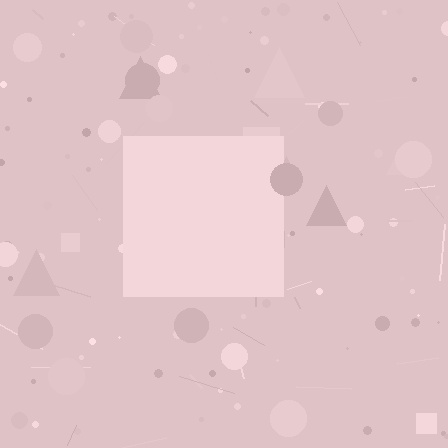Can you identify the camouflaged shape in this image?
The camouflaged shape is a square.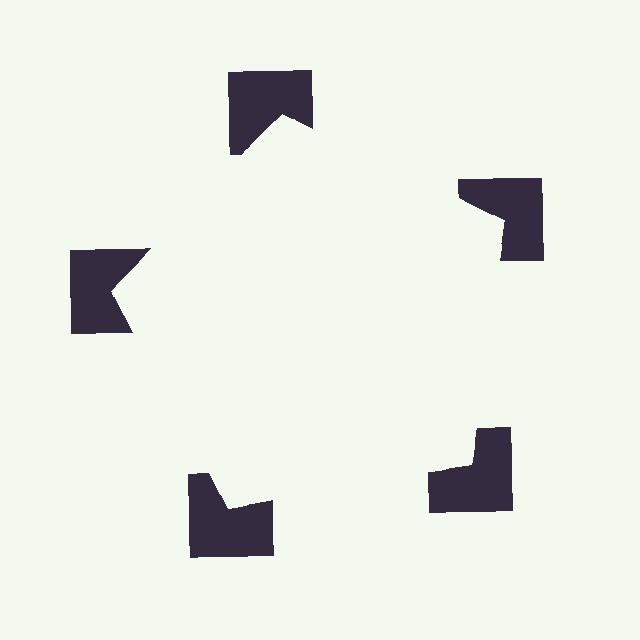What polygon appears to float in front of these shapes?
An illusory pentagon — its edges are inferred from the aligned wedge cuts in the notched squares, not physically drawn.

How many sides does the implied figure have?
5 sides.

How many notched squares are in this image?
There are 5 — one at each vertex of the illusory pentagon.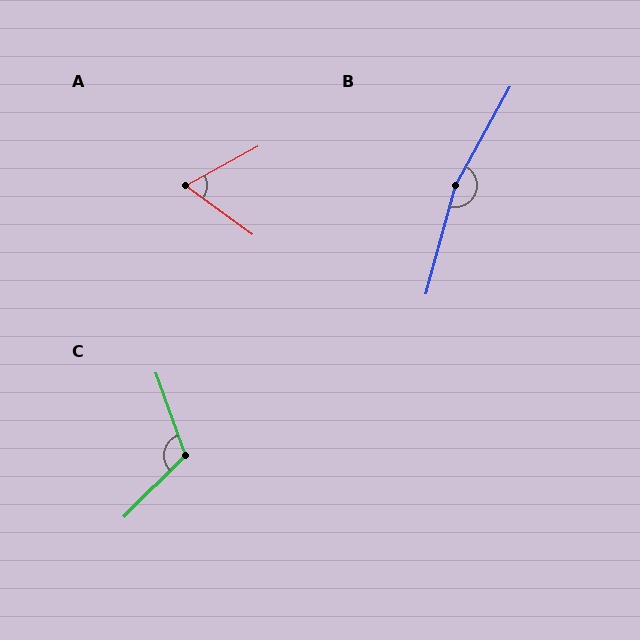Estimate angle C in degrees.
Approximately 116 degrees.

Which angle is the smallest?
A, at approximately 65 degrees.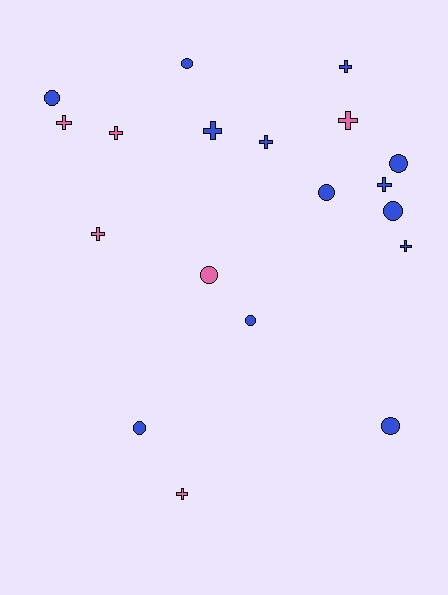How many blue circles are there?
There are 8 blue circles.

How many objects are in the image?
There are 19 objects.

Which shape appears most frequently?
Cross, with 10 objects.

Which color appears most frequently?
Blue, with 13 objects.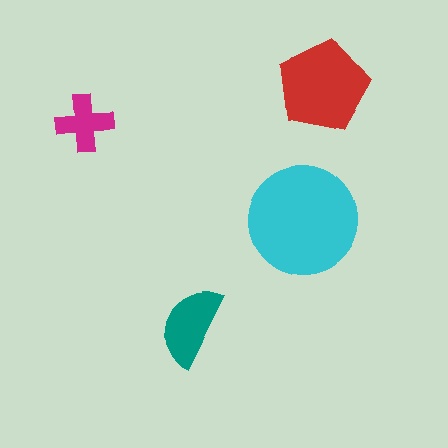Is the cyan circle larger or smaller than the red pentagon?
Larger.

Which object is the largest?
The cyan circle.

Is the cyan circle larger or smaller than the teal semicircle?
Larger.